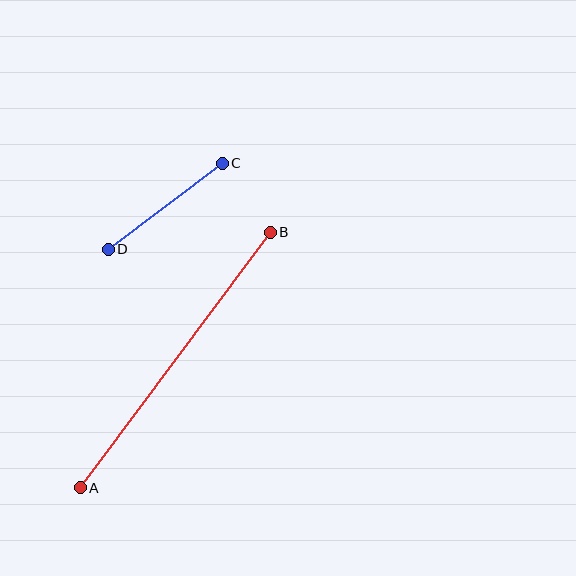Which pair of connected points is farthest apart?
Points A and B are farthest apart.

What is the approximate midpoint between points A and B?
The midpoint is at approximately (175, 360) pixels.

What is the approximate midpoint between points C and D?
The midpoint is at approximately (165, 206) pixels.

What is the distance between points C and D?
The distance is approximately 143 pixels.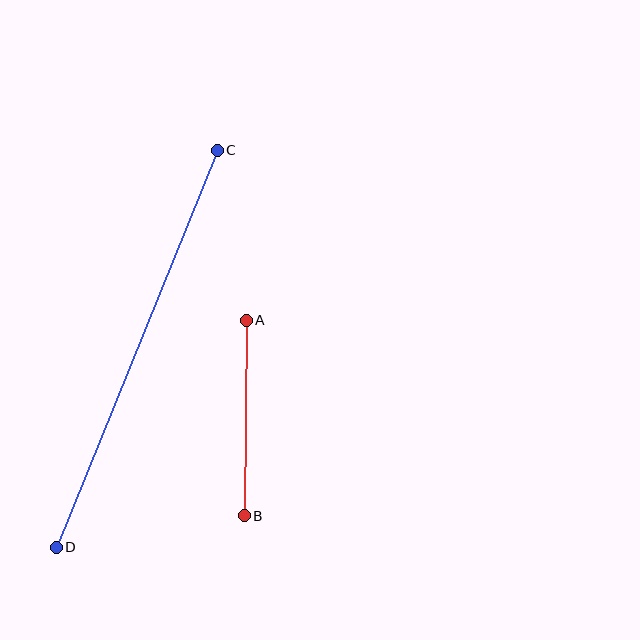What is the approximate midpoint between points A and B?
The midpoint is at approximately (245, 418) pixels.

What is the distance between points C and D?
The distance is approximately 428 pixels.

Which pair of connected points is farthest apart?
Points C and D are farthest apart.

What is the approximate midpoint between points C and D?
The midpoint is at approximately (137, 349) pixels.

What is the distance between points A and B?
The distance is approximately 196 pixels.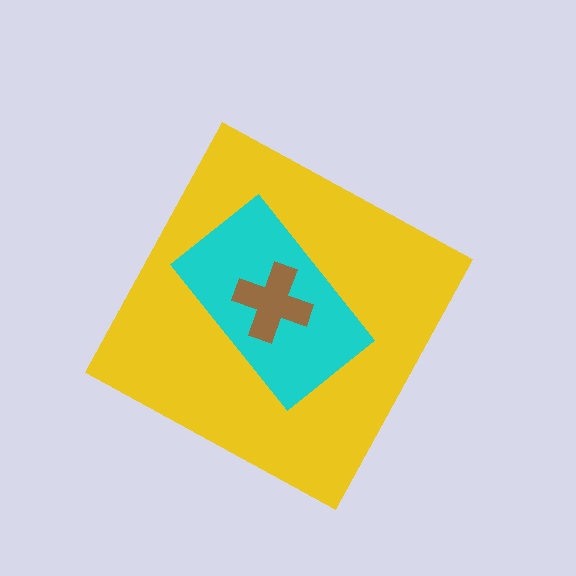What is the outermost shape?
The yellow diamond.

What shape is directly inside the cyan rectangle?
The brown cross.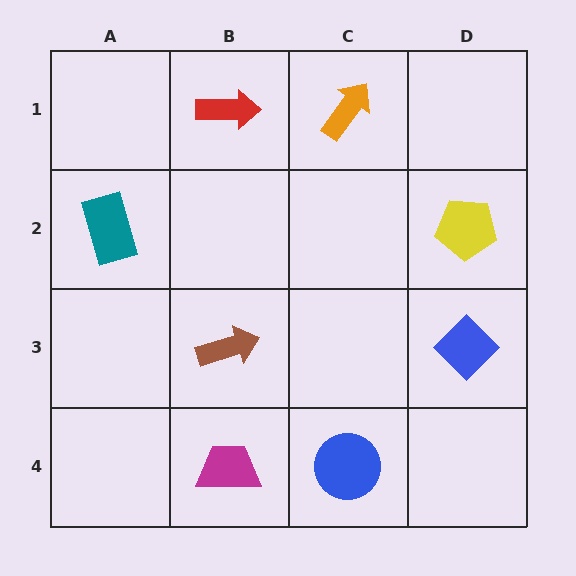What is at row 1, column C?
An orange arrow.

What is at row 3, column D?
A blue diamond.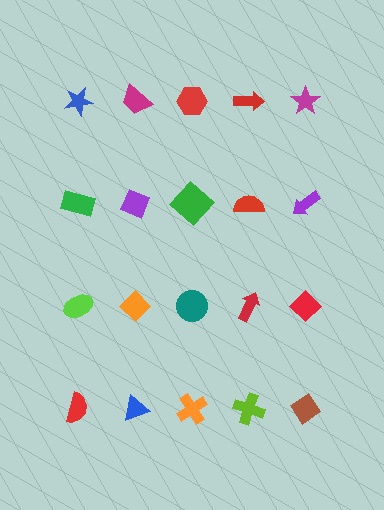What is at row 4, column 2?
A blue triangle.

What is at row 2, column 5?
A purple arrow.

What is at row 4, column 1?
A red semicircle.